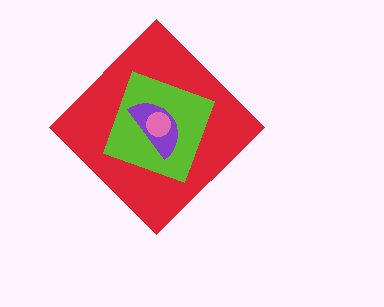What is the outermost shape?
The red diamond.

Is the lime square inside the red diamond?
Yes.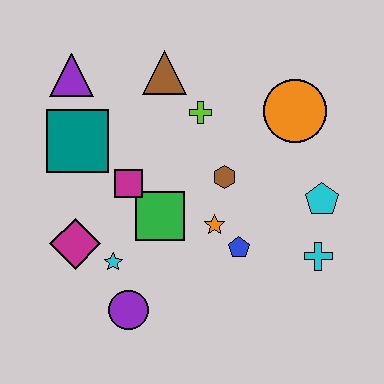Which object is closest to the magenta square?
The green square is closest to the magenta square.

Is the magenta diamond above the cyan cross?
Yes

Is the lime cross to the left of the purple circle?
No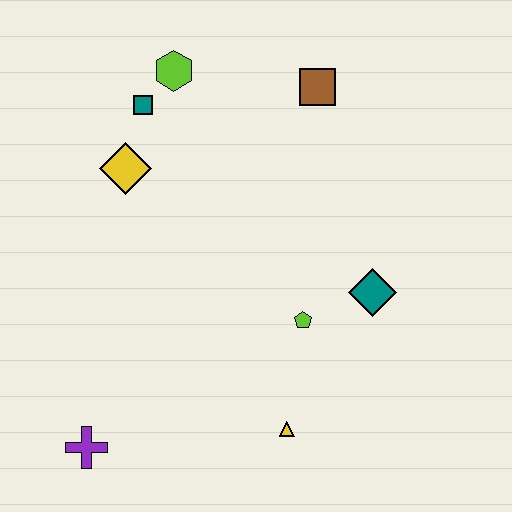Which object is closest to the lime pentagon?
The teal diamond is closest to the lime pentagon.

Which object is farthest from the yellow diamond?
The yellow triangle is farthest from the yellow diamond.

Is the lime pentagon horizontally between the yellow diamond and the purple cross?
No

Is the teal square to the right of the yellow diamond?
Yes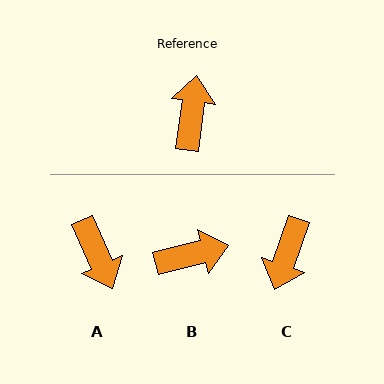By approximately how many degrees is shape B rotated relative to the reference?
Approximately 68 degrees clockwise.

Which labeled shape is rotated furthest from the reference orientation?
C, about 168 degrees away.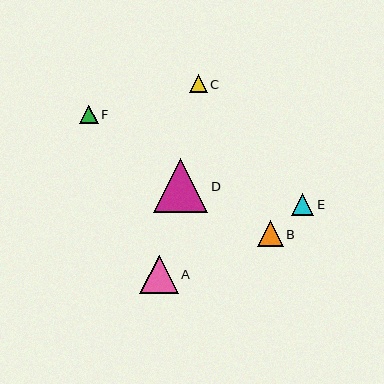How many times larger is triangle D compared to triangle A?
Triangle D is approximately 1.4 times the size of triangle A.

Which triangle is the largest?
Triangle D is the largest with a size of approximately 54 pixels.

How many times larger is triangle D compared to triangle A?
Triangle D is approximately 1.4 times the size of triangle A.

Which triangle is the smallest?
Triangle C is the smallest with a size of approximately 18 pixels.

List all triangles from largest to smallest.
From largest to smallest: D, A, B, E, F, C.